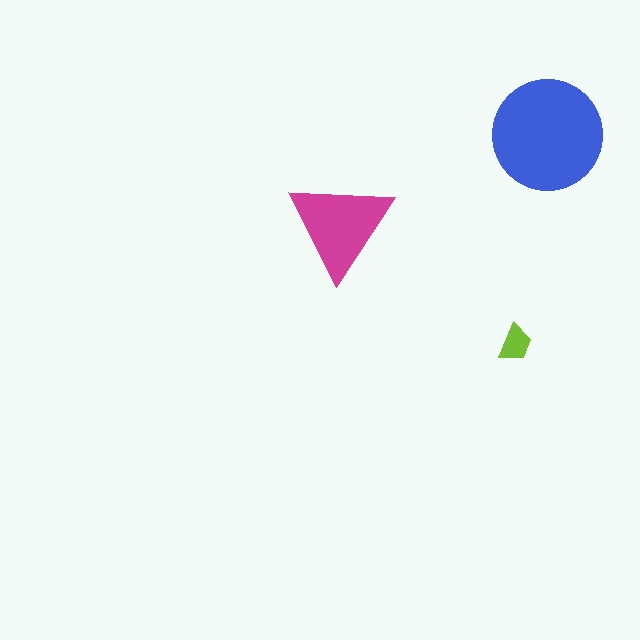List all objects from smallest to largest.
The lime trapezoid, the magenta triangle, the blue circle.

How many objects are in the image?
There are 3 objects in the image.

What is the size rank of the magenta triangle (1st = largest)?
2nd.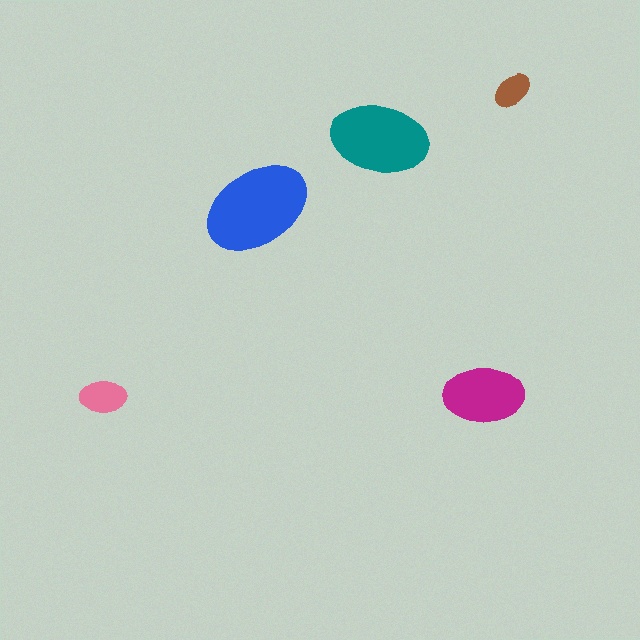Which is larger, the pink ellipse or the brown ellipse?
The pink one.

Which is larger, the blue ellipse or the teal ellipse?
The blue one.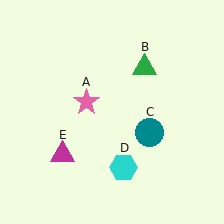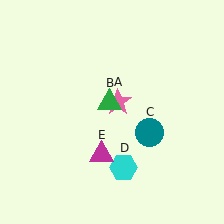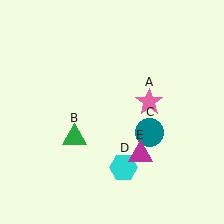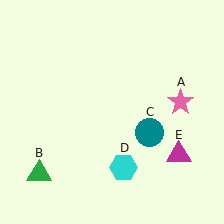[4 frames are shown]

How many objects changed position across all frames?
3 objects changed position: pink star (object A), green triangle (object B), magenta triangle (object E).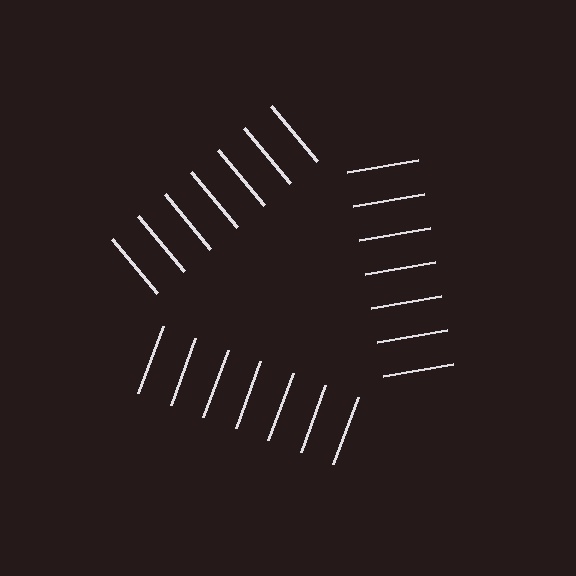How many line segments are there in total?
21 — 7 along each of the 3 edges.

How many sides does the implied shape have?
3 sides — the line-ends trace a triangle.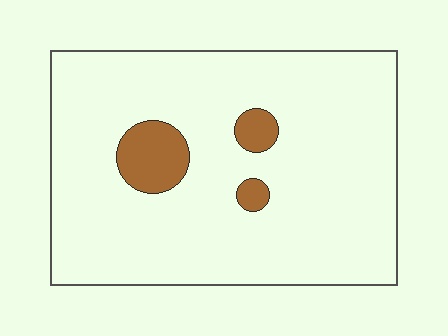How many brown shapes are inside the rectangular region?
3.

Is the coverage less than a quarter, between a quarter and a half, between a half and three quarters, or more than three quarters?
Less than a quarter.